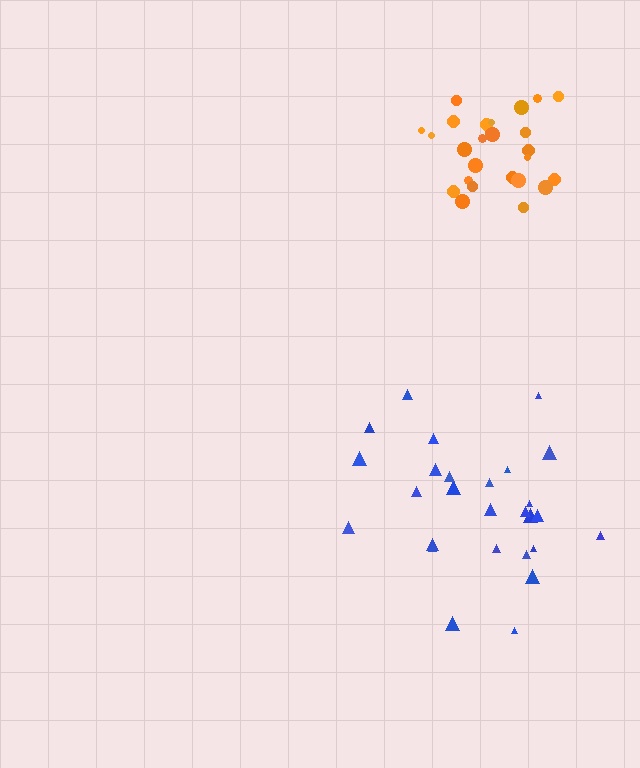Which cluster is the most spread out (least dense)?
Blue.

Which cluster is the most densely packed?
Orange.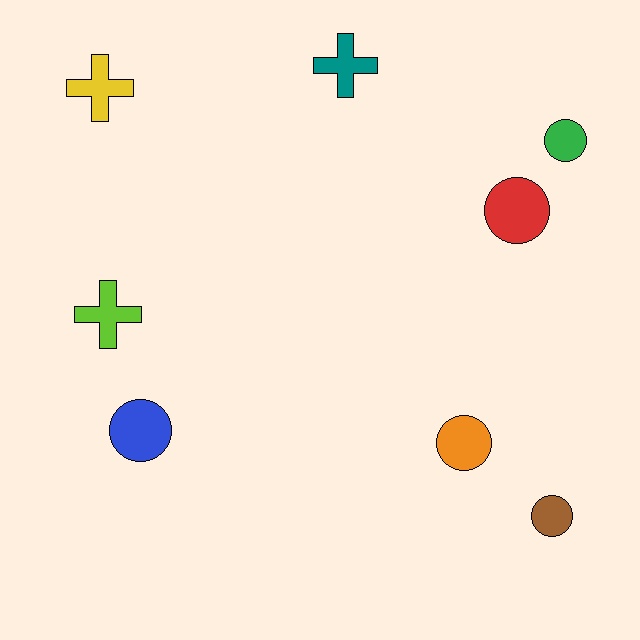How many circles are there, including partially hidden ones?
There are 5 circles.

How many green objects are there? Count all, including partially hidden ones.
There is 1 green object.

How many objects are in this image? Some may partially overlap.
There are 8 objects.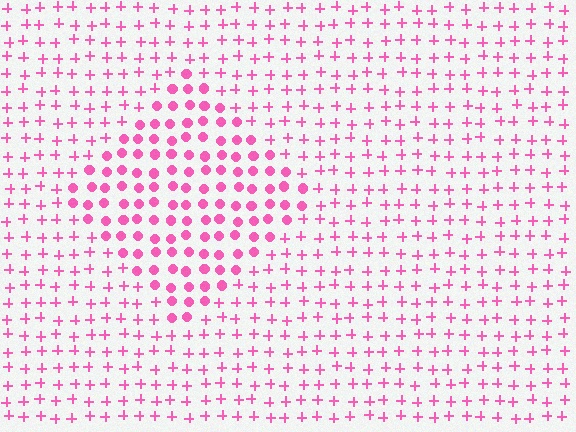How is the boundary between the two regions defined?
The boundary is defined by a change in element shape: circles inside vs. plus signs outside. All elements share the same color and spacing.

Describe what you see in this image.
The image is filled with small pink elements arranged in a uniform grid. A diamond-shaped region contains circles, while the surrounding area contains plus signs. The boundary is defined purely by the change in element shape.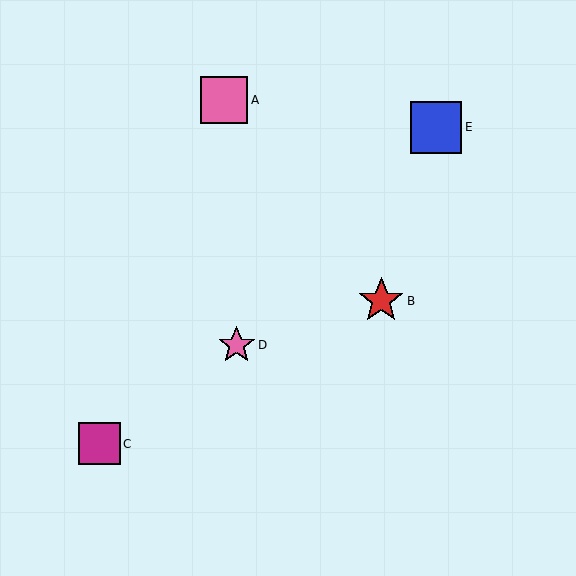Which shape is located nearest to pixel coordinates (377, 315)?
The red star (labeled B) at (381, 301) is nearest to that location.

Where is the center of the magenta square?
The center of the magenta square is at (99, 444).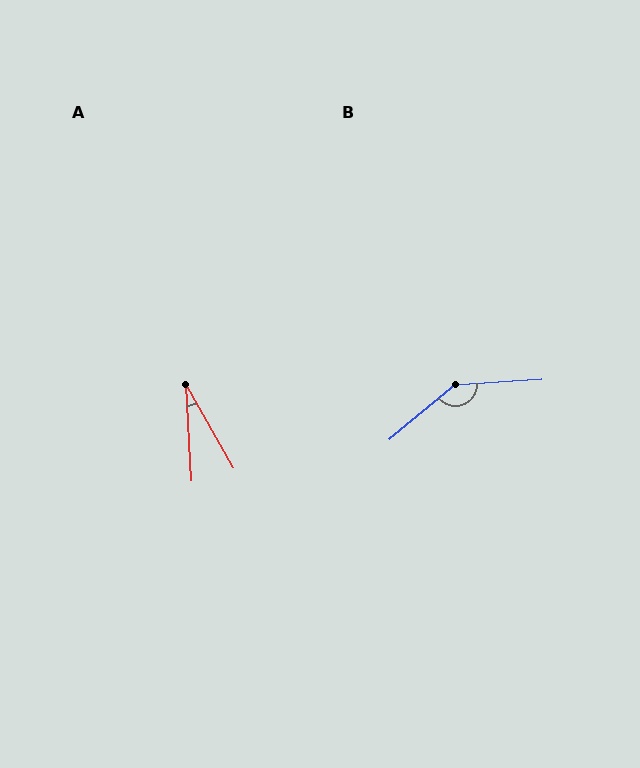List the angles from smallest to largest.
A (26°), B (144°).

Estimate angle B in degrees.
Approximately 144 degrees.